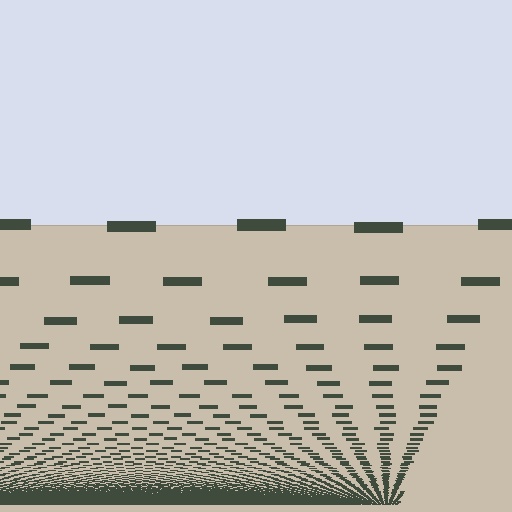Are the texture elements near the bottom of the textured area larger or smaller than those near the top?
Smaller. The gradient is inverted — elements near the bottom are smaller and denser.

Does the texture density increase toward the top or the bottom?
Density increases toward the bottom.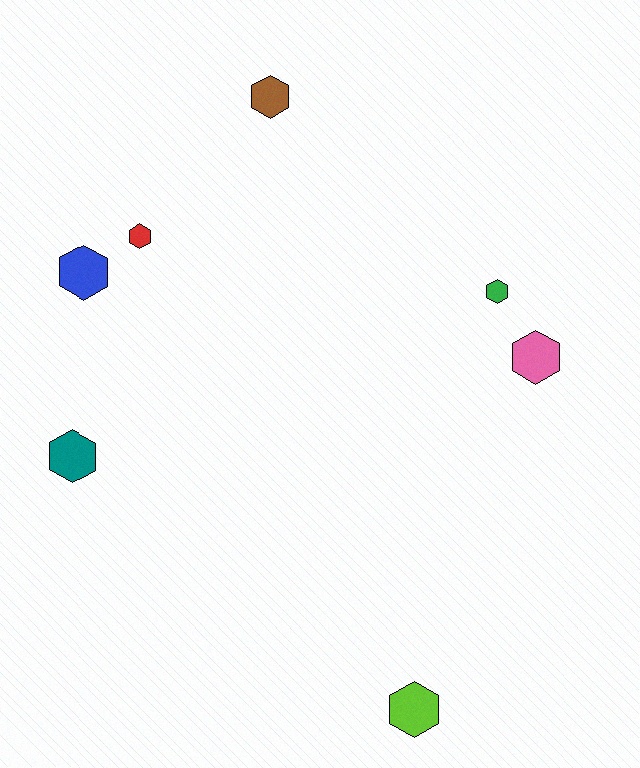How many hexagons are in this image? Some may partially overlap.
There are 7 hexagons.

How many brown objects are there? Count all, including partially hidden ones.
There is 1 brown object.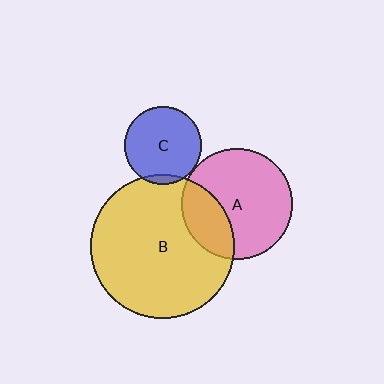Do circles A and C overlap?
Yes.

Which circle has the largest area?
Circle B (yellow).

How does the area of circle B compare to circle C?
Approximately 3.4 times.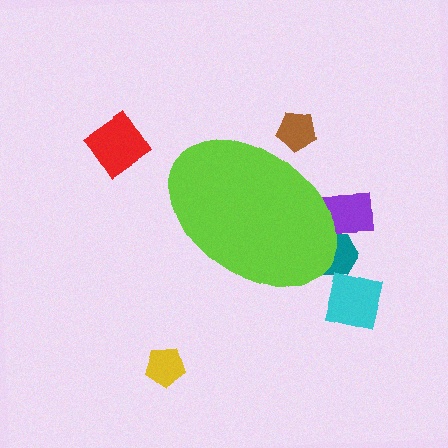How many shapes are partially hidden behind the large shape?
3 shapes are partially hidden.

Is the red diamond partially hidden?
No, the red diamond is fully visible.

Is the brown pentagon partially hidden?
Yes, the brown pentagon is partially hidden behind the lime ellipse.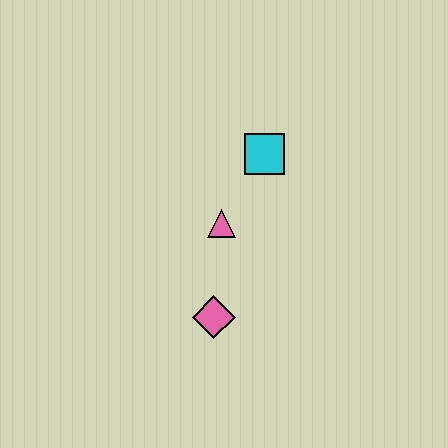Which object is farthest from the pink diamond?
The cyan square is farthest from the pink diamond.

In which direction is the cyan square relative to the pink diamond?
The cyan square is above the pink diamond.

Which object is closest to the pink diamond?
The pink triangle is closest to the pink diamond.